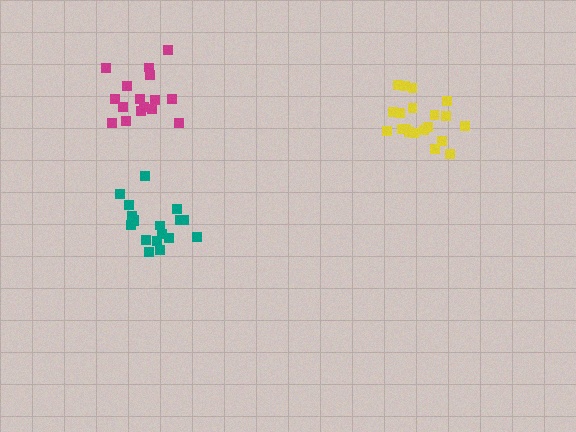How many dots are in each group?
Group 1: 18 dots, Group 2: 20 dots, Group 3: 16 dots (54 total).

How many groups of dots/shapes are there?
There are 3 groups.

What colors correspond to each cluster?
The clusters are colored: teal, yellow, magenta.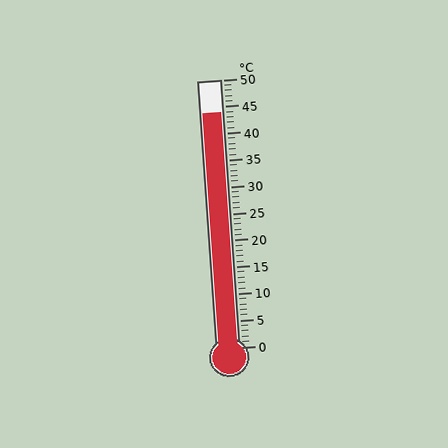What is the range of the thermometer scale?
The thermometer scale ranges from 0°C to 50°C.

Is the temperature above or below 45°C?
The temperature is below 45°C.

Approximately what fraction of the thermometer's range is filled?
The thermometer is filled to approximately 90% of its range.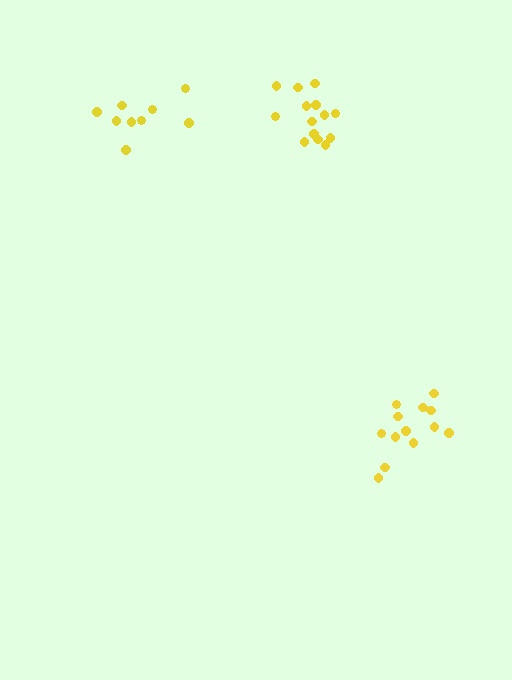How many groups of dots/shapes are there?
There are 3 groups.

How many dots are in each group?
Group 1: 13 dots, Group 2: 14 dots, Group 3: 9 dots (36 total).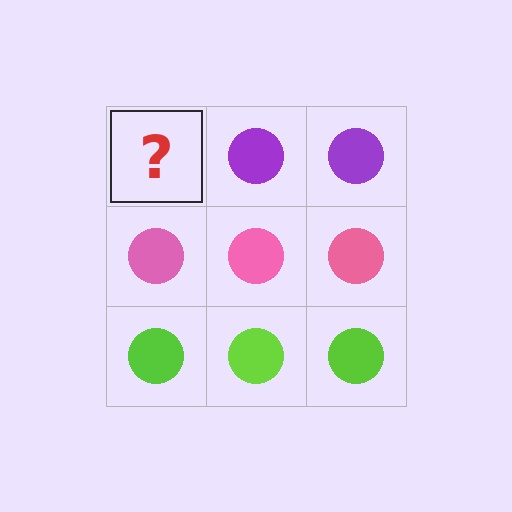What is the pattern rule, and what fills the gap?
The rule is that each row has a consistent color. The gap should be filled with a purple circle.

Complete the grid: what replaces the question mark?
The question mark should be replaced with a purple circle.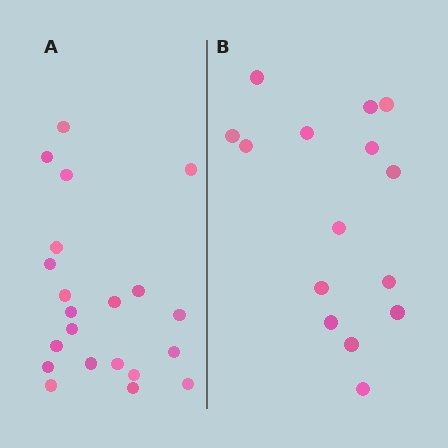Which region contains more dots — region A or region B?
Region A (the left region) has more dots.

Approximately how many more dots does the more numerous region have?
Region A has about 6 more dots than region B.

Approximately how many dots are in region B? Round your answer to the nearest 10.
About 20 dots. (The exact count is 15, which rounds to 20.)